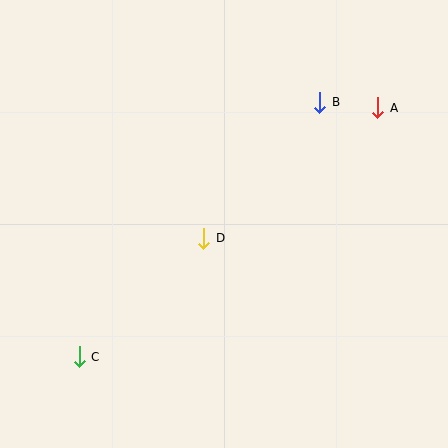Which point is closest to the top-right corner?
Point A is closest to the top-right corner.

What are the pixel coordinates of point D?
Point D is at (204, 238).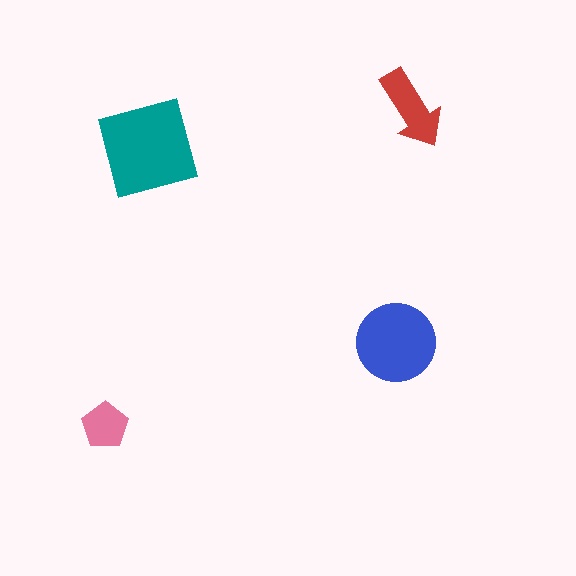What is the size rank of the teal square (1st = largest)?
1st.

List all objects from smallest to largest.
The pink pentagon, the red arrow, the blue circle, the teal square.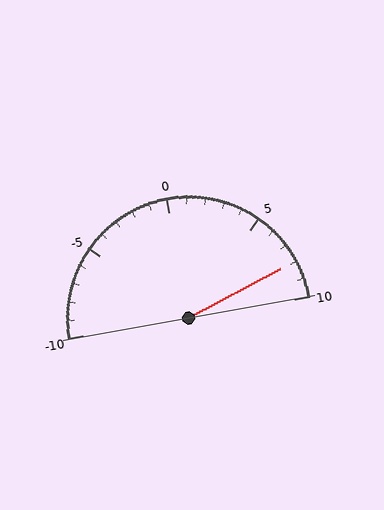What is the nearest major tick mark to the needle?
The nearest major tick mark is 10.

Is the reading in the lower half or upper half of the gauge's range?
The reading is in the upper half of the range (-10 to 10).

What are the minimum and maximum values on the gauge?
The gauge ranges from -10 to 10.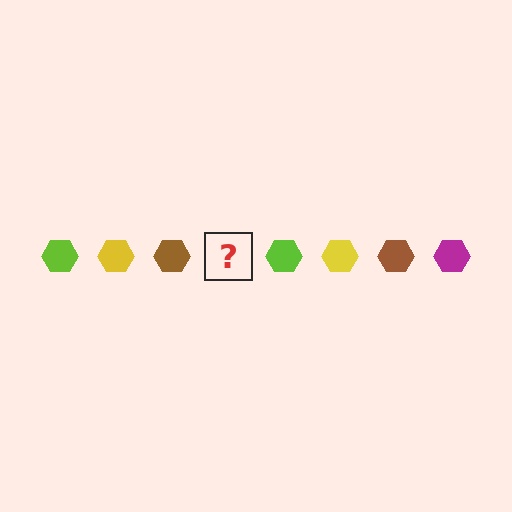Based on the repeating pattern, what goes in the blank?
The blank should be a magenta hexagon.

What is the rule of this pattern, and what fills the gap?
The rule is that the pattern cycles through lime, yellow, brown, magenta hexagons. The gap should be filled with a magenta hexagon.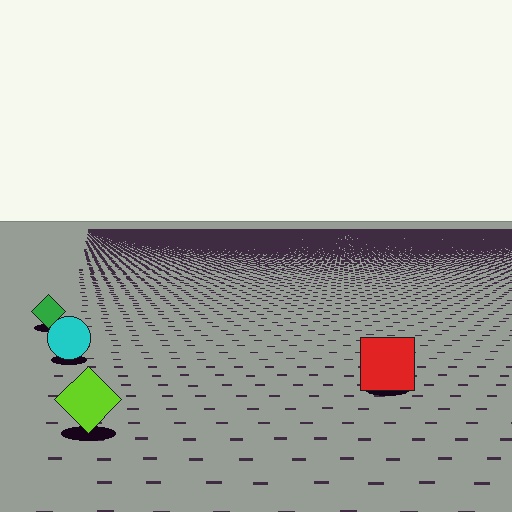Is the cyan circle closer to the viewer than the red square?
No. The red square is closer — you can tell from the texture gradient: the ground texture is coarser near it.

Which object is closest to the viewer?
The lime diamond is closest. The texture marks near it are larger and more spread out.